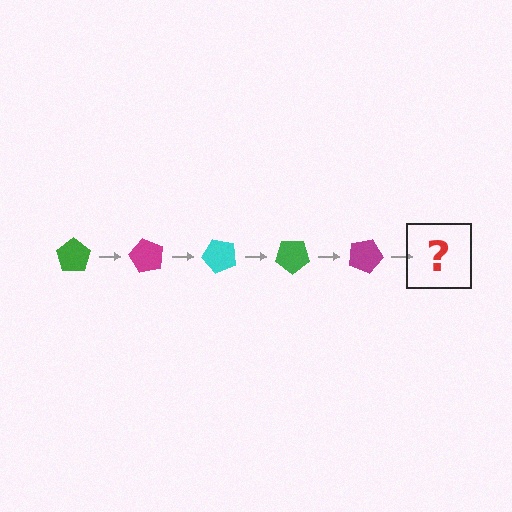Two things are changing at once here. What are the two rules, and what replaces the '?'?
The two rules are that it rotates 60 degrees each step and the color cycles through green, magenta, and cyan. The '?' should be a cyan pentagon, rotated 300 degrees from the start.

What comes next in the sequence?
The next element should be a cyan pentagon, rotated 300 degrees from the start.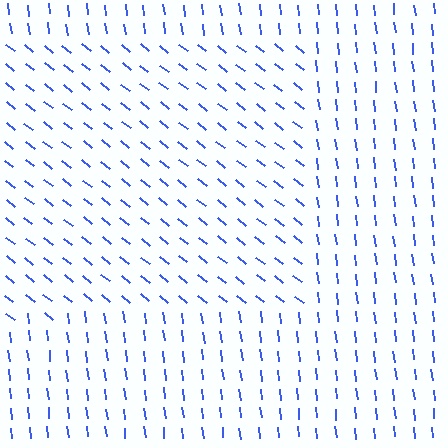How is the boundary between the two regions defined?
The boundary is defined purely by a change in line orientation (approximately 45 degrees difference). All lines are the same color and thickness.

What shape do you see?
I see a rectangle.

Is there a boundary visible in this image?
Yes, there is a texture boundary formed by a change in line orientation.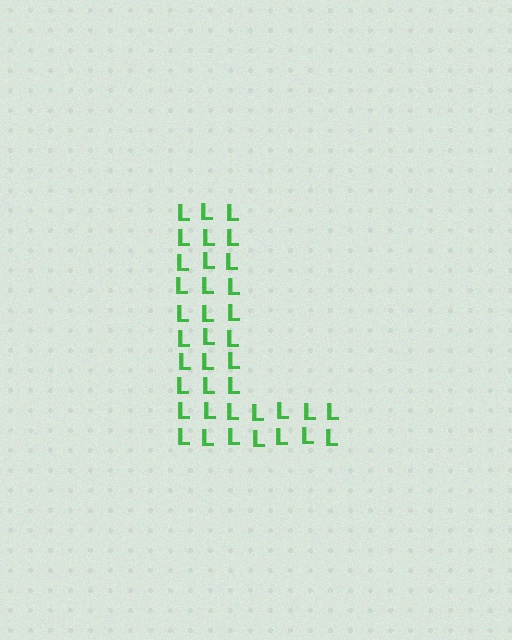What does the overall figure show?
The overall figure shows the letter L.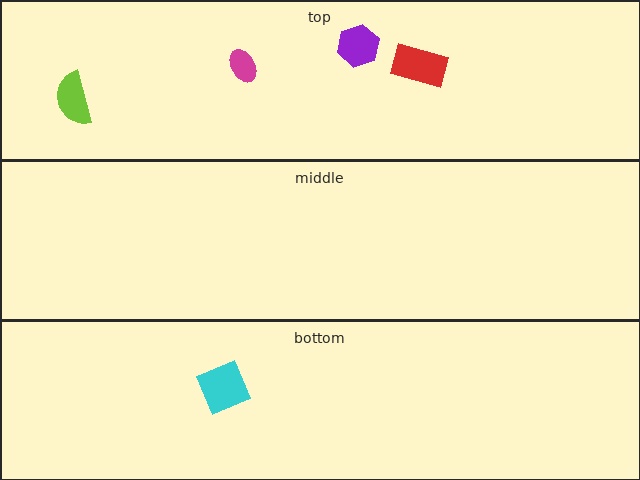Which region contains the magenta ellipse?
The top region.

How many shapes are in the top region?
4.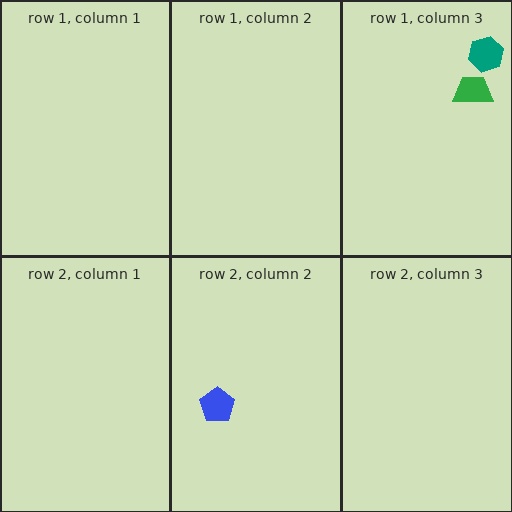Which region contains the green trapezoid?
The row 1, column 3 region.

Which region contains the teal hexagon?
The row 1, column 3 region.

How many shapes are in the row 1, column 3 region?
2.